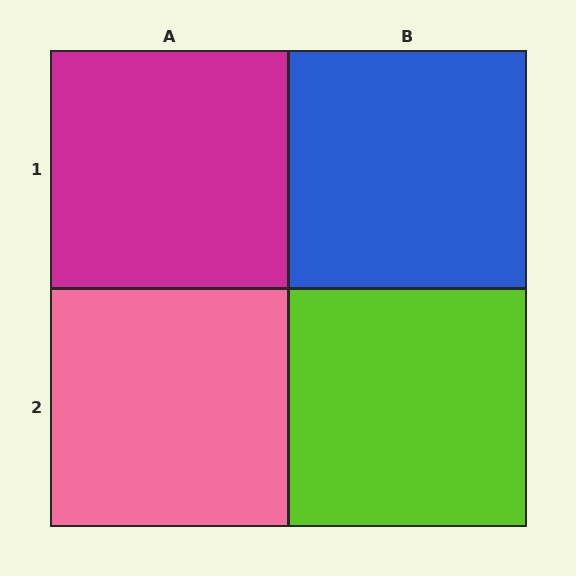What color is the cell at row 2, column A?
Pink.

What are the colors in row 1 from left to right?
Magenta, blue.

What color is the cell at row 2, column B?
Lime.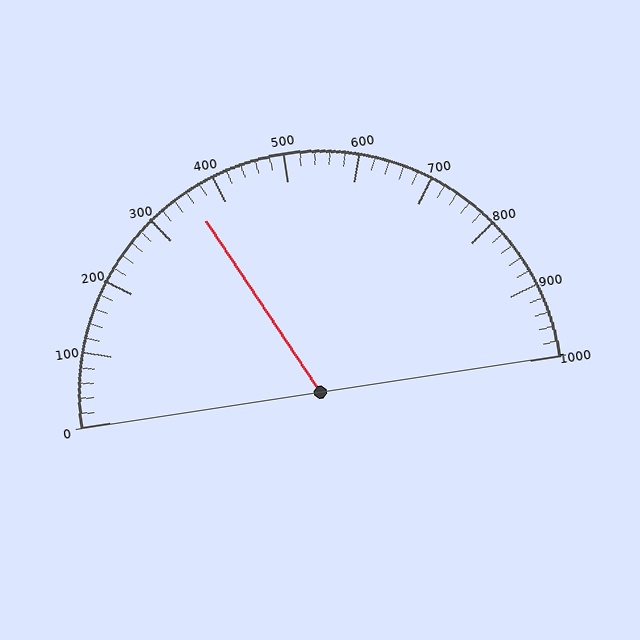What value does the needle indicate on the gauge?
The needle indicates approximately 360.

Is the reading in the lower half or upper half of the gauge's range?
The reading is in the lower half of the range (0 to 1000).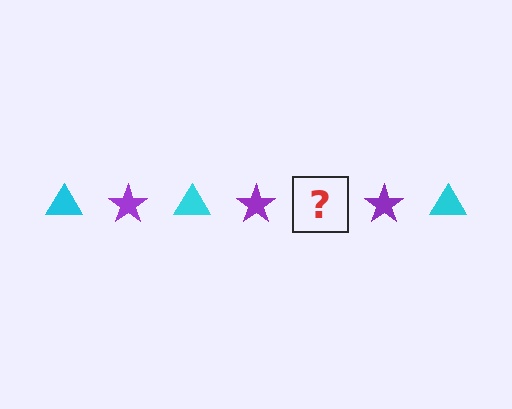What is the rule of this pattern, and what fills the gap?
The rule is that the pattern alternates between cyan triangle and purple star. The gap should be filled with a cyan triangle.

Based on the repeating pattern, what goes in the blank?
The blank should be a cyan triangle.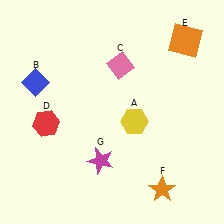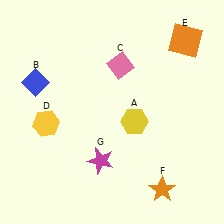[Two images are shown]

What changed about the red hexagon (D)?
In Image 1, D is red. In Image 2, it changed to yellow.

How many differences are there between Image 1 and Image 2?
There is 1 difference between the two images.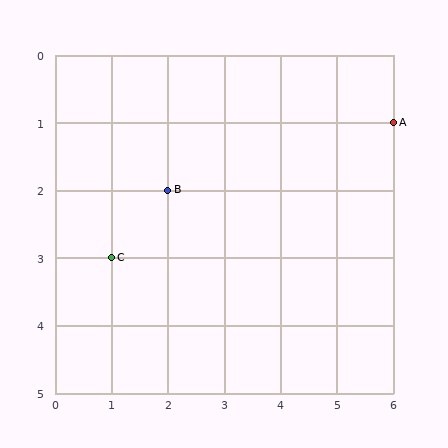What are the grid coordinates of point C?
Point C is at grid coordinates (1, 3).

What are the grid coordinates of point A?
Point A is at grid coordinates (6, 1).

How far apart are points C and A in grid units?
Points C and A are 5 columns and 2 rows apart (about 5.4 grid units diagonally).